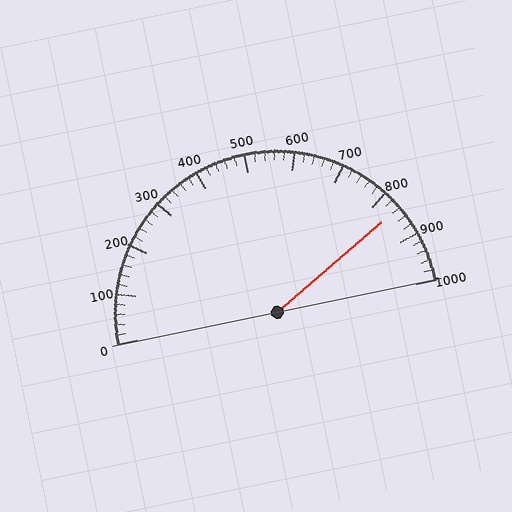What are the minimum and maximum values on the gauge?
The gauge ranges from 0 to 1000.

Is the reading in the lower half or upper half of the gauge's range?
The reading is in the upper half of the range (0 to 1000).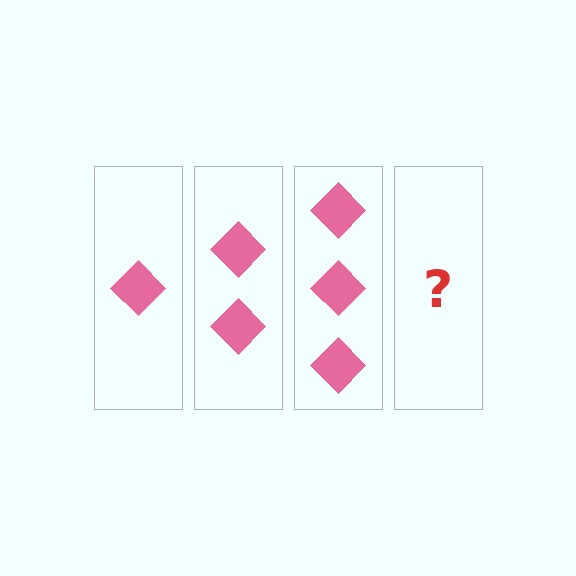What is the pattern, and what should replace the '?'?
The pattern is that each step adds one more diamond. The '?' should be 4 diamonds.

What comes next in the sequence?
The next element should be 4 diamonds.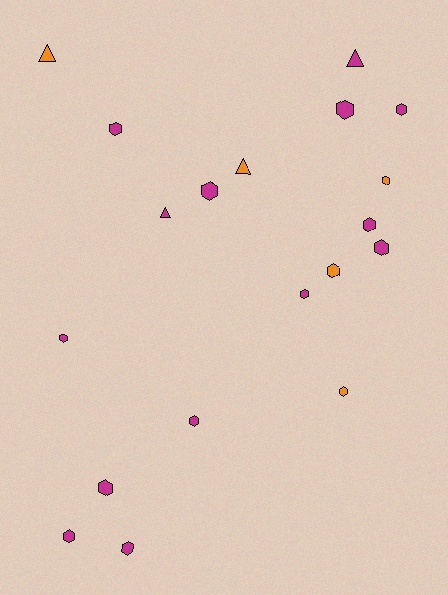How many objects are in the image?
There are 19 objects.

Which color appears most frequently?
Magenta, with 14 objects.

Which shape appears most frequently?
Hexagon, with 15 objects.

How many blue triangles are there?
There are no blue triangles.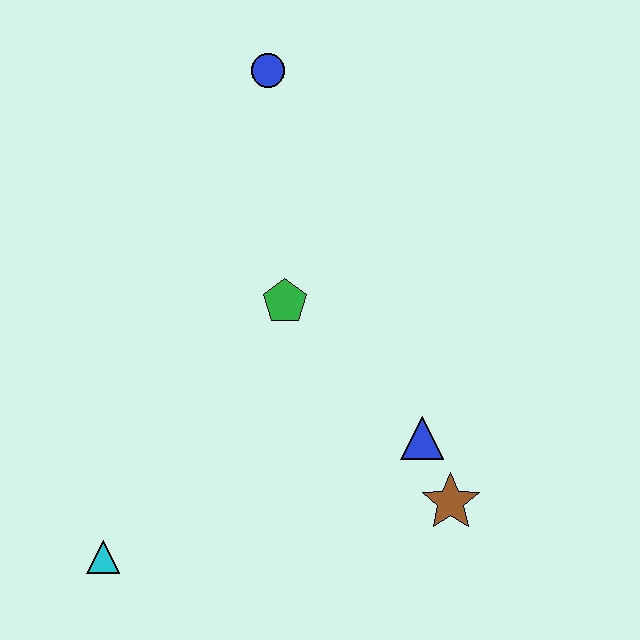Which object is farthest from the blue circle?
The cyan triangle is farthest from the blue circle.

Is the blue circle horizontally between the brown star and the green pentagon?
No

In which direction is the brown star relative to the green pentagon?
The brown star is below the green pentagon.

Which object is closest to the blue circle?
The green pentagon is closest to the blue circle.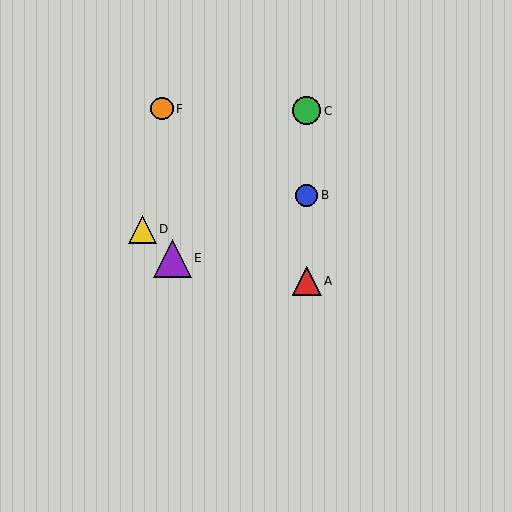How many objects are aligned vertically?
3 objects (A, B, C) are aligned vertically.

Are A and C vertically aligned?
Yes, both are at x≈307.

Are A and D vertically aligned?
No, A is at x≈307 and D is at x≈142.